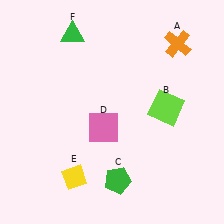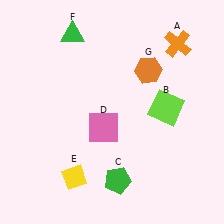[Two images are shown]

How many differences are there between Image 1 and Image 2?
There is 1 difference between the two images.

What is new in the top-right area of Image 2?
An orange hexagon (G) was added in the top-right area of Image 2.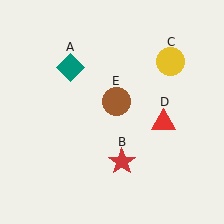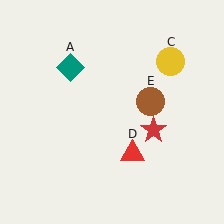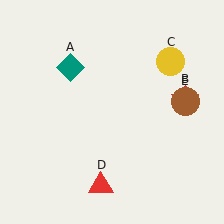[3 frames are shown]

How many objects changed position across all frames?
3 objects changed position: red star (object B), red triangle (object D), brown circle (object E).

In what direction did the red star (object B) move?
The red star (object B) moved up and to the right.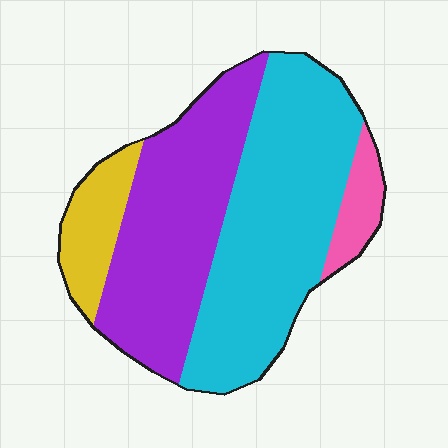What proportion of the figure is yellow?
Yellow covers about 10% of the figure.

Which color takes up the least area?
Pink, at roughly 5%.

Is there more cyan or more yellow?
Cyan.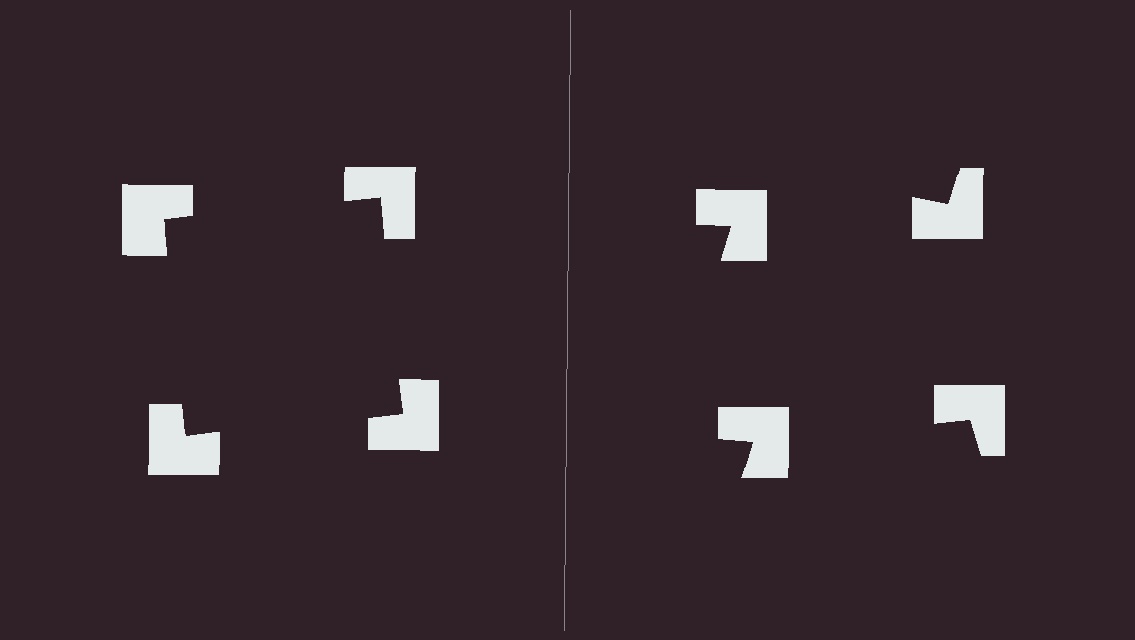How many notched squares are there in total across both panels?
8 — 4 on each side.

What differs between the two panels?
The notched squares are positioned identically on both sides; only the wedge orientations differ. On the left they align to a square; on the right they are misaligned.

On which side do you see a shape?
An illusory square appears on the left side. On the right side the wedge cuts are rotated, so no coherent shape forms.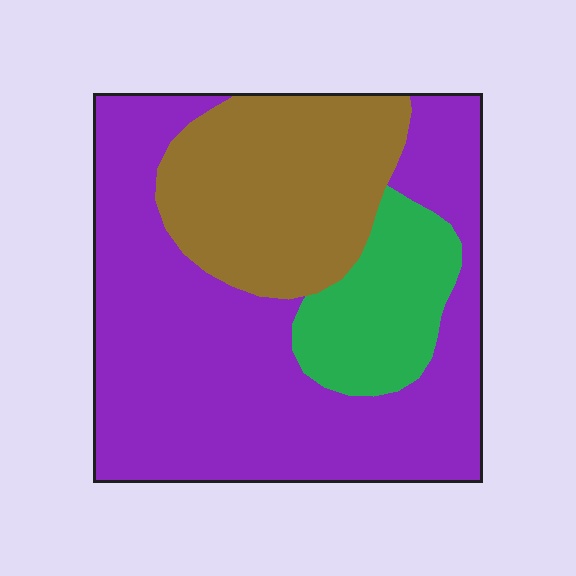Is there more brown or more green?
Brown.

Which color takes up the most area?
Purple, at roughly 60%.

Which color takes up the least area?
Green, at roughly 15%.